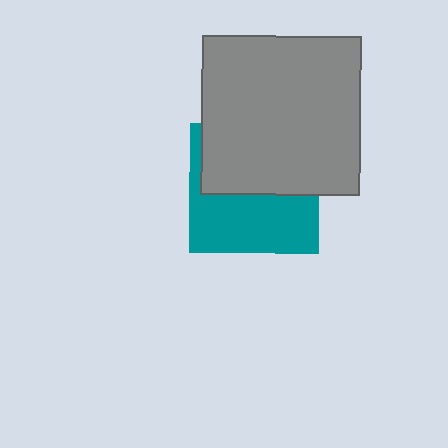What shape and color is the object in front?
The object in front is a gray square.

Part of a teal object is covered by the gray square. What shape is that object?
It is a square.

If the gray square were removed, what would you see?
You would see the complete teal square.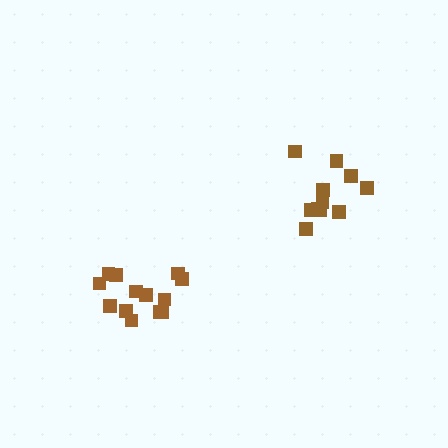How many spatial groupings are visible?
There are 2 spatial groupings.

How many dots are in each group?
Group 1: 11 dots, Group 2: 13 dots (24 total).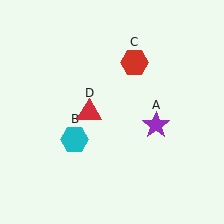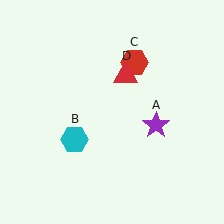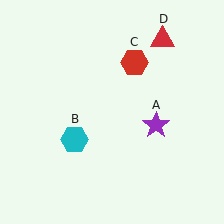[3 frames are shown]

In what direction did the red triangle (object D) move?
The red triangle (object D) moved up and to the right.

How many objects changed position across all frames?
1 object changed position: red triangle (object D).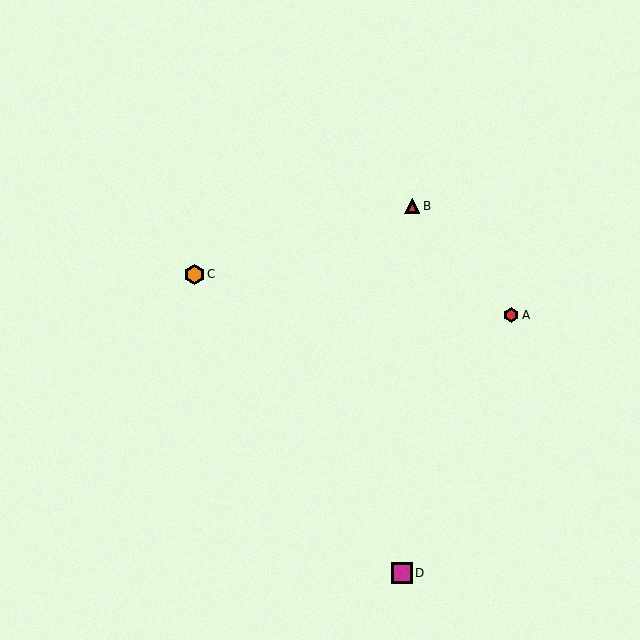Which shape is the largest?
The magenta square (labeled D) is the largest.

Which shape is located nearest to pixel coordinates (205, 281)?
The orange hexagon (labeled C) at (194, 274) is nearest to that location.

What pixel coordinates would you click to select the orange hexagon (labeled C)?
Click at (194, 274) to select the orange hexagon C.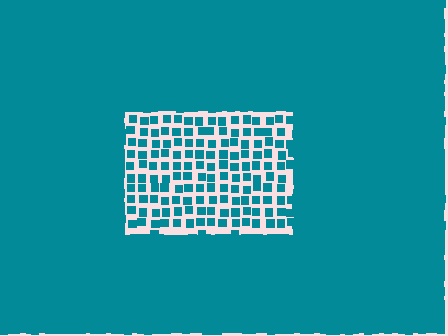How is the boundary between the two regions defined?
The boundary is defined by a change in element density (approximately 3.1x ratio). All elements are the same color, size, and shape.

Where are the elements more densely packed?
The elements are more densely packed outside the rectangle boundary.